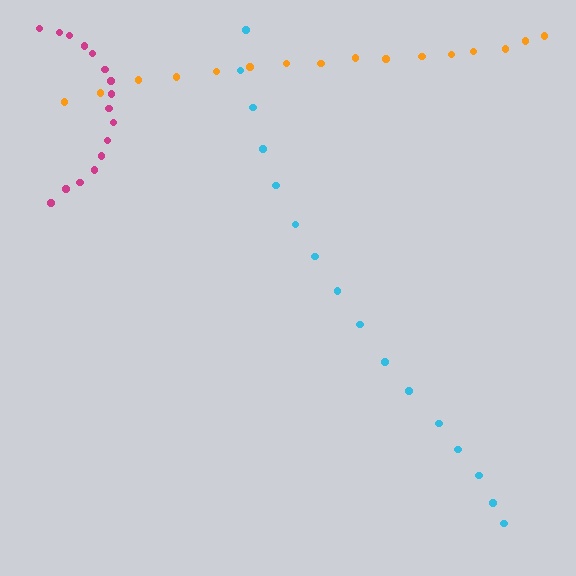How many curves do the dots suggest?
There are 3 distinct paths.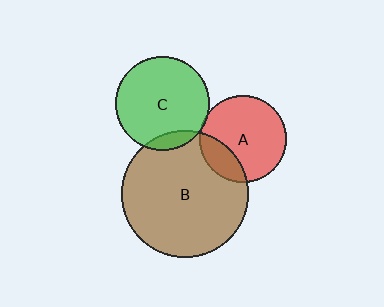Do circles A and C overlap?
Yes.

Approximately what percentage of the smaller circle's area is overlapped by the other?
Approximately 5%.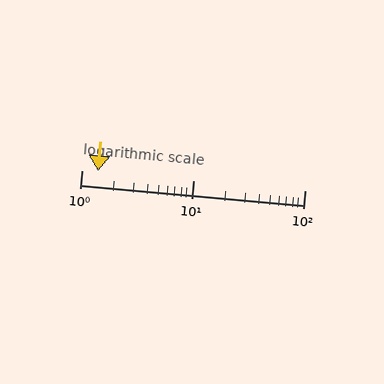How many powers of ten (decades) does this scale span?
The scale spans 2 decades, from 1 to 100.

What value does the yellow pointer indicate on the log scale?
The pointer indicates approximately 1.4.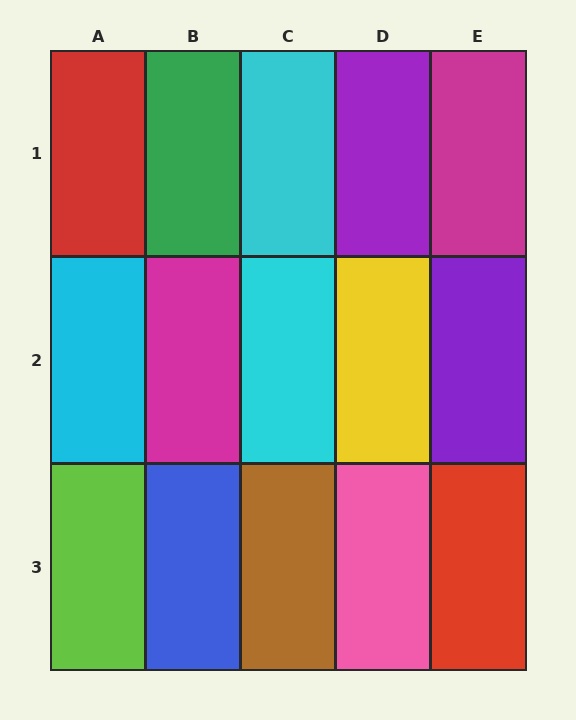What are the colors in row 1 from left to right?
Red, green, cyan, purple, magenta.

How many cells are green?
1 cell is green.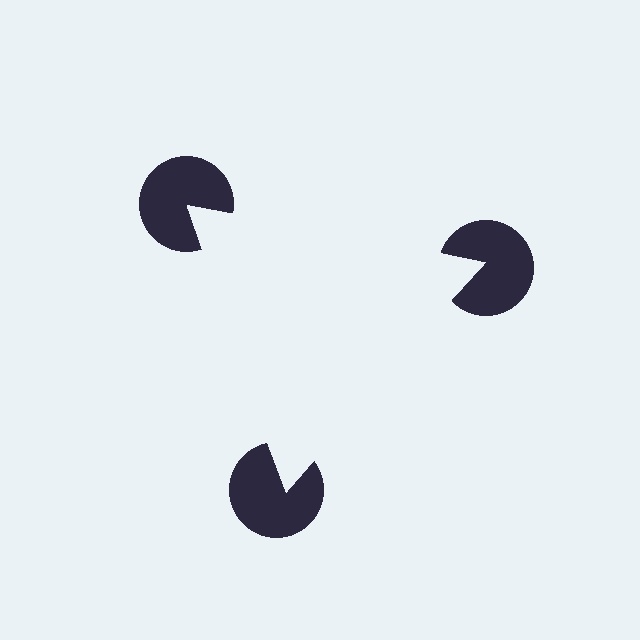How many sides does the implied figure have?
3 sides.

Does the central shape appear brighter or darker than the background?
It typically appears slightly brighter than the background, even though no actual brightness change is drawn.